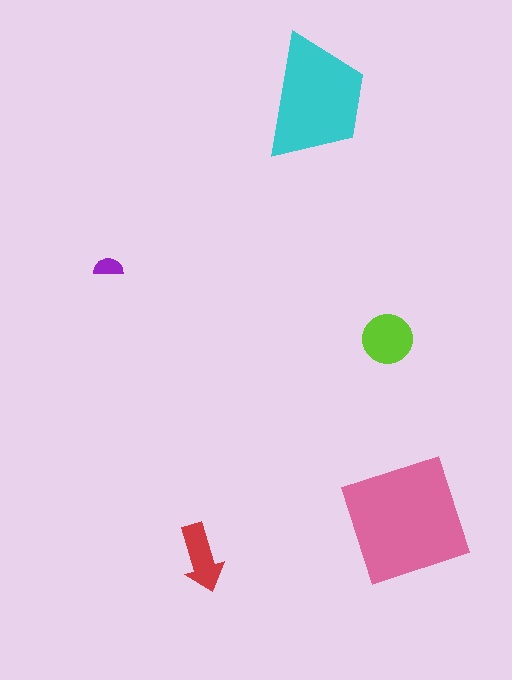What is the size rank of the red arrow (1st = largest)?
4th.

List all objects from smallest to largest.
The purple semicircle, the red arrow, the lime circle, the cyan trapezoid, the pink square.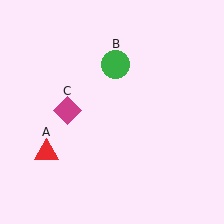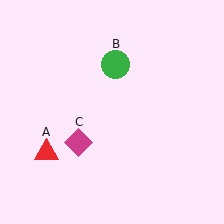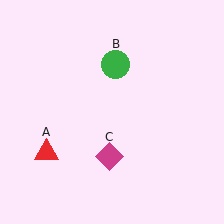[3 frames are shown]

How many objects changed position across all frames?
1 object changed position: magenta diamond (object C).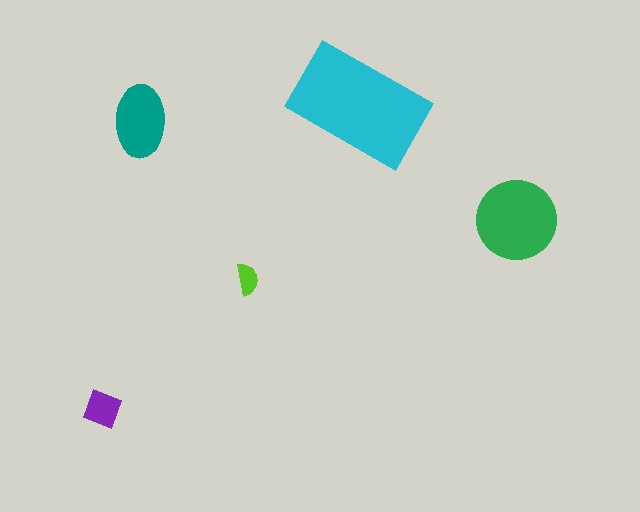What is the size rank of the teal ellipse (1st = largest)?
3rd.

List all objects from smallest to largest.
The lime semicircle, the purple diamond, the teal ellipse, the green circle, the cyan rectangle.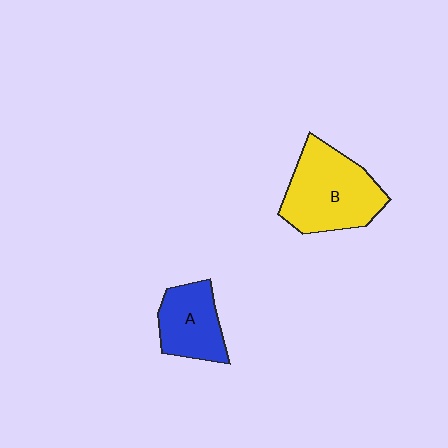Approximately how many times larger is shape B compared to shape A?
Approximately 1.6 times.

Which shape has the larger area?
Shape B (yellow).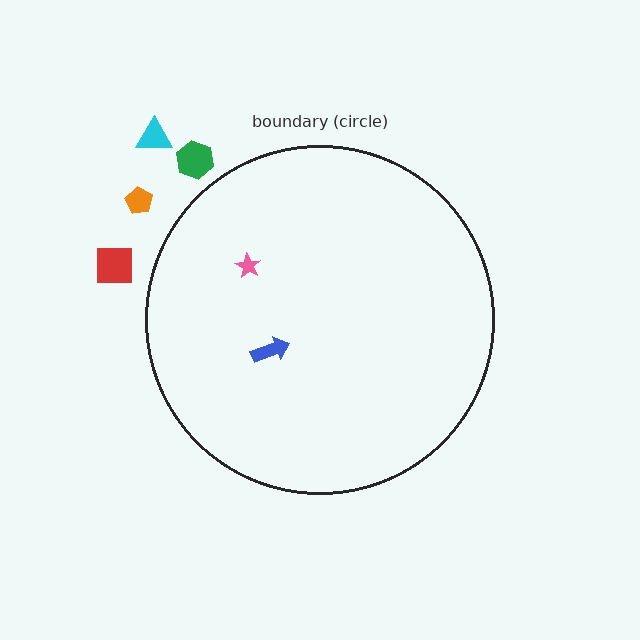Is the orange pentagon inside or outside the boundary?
Outside.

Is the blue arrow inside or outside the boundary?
Inside.